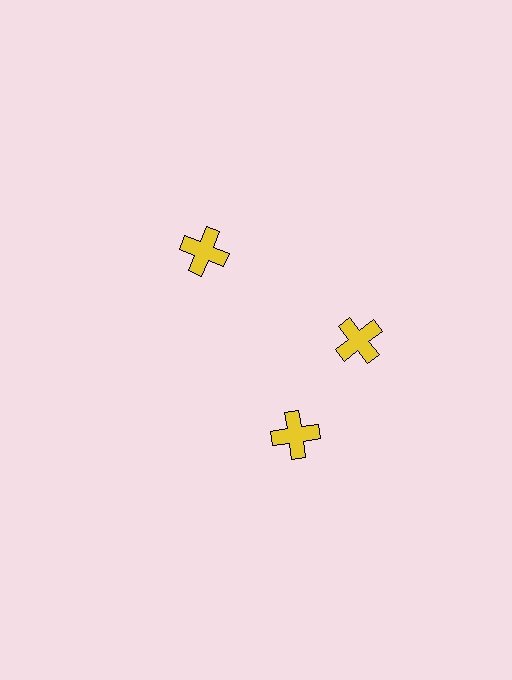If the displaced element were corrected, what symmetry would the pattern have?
It would have 3-fold rotational symmetry — the pattern would map onto itself every 120 degrees.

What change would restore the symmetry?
The symmetry would be restored by rotating it back into even spacing with its neighbors so that all 3 crosses sit at equal angles and equal distance from the center.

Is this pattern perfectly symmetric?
No. The 3 yellow crosses are arranged in a ring, but one element near the 7 o'clock position is rotated out of alignment along the ring, breaking the 3-fold rotational symmetry.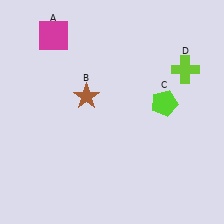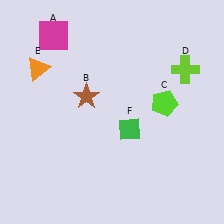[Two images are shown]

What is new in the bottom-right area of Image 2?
A green diamond (F) was added in the bottom-right area of Image 2.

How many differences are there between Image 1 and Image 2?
There are 2 differences between the two images.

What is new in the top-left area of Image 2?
An orange triangle (E) was added in the top-left area of Image 2.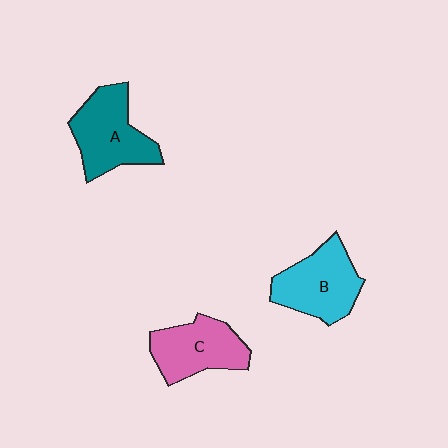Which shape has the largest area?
Shape A (teal).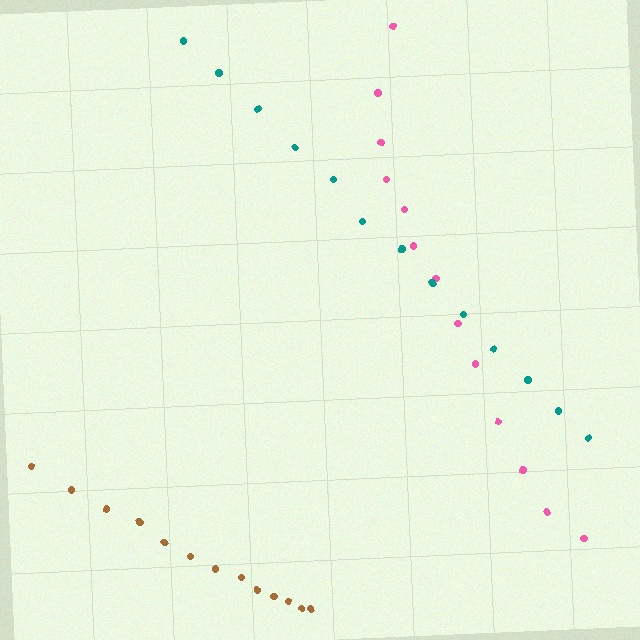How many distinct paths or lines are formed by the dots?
There are 3 distinct paths.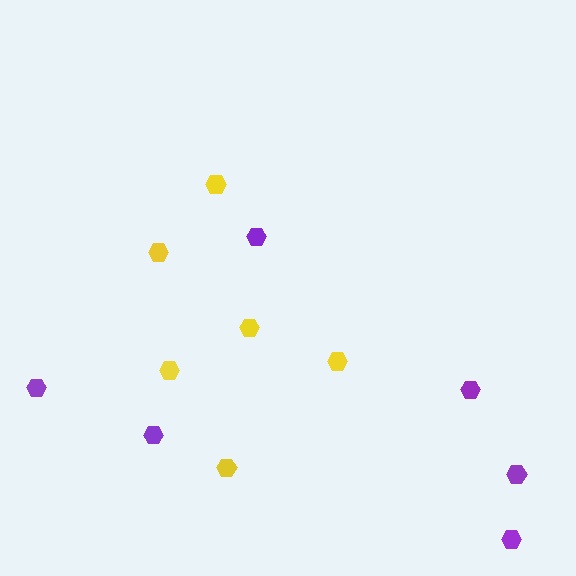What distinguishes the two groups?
There are 2 groups: one group of yellow hexagons (6) and one group of purple hexagons (6).